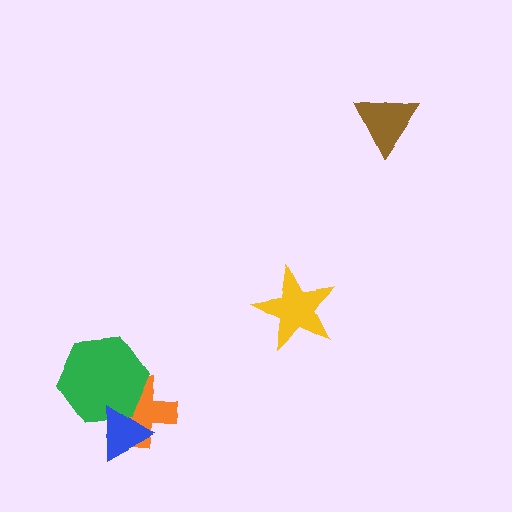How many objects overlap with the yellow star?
0 objects overlap with the yellow star.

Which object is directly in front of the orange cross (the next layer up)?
The green hexagon is directly in front of the orange cross.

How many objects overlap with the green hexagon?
2 objects overlap with the green hexagon.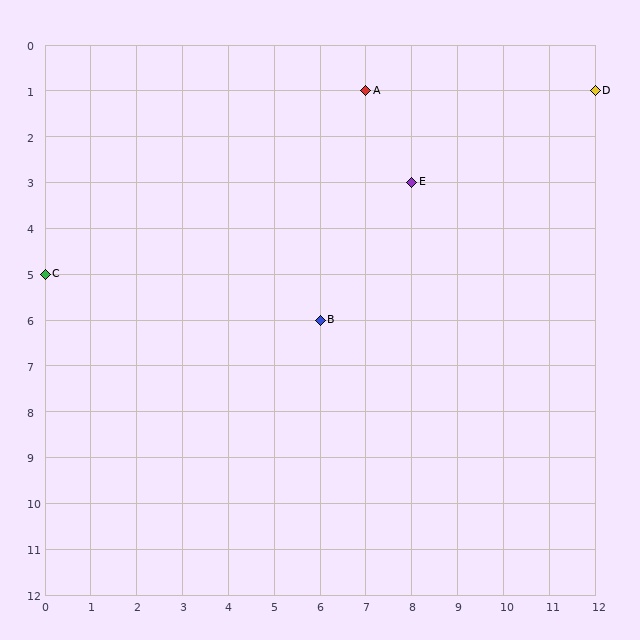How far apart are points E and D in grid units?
Points E and D are 4 columns and 2 rows apart (about 4.5 grid units diagonally).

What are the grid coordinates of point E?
Point E is at grid coordinates (8, 3).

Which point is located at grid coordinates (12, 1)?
Point D is at (12, 1).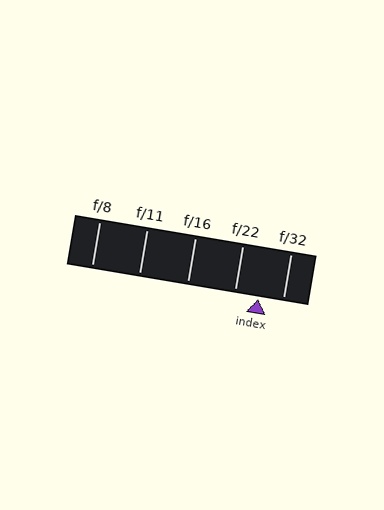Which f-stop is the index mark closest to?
The index mark is closest to f/22.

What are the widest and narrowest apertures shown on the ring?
The widest aperture shown is f/8 and the narrowest is f/32.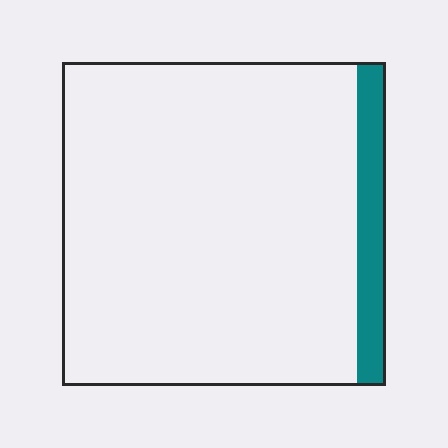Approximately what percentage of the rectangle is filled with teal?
Approximately 10%.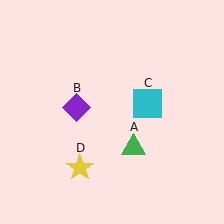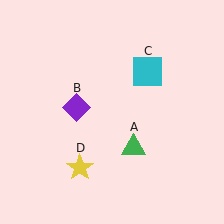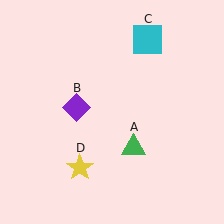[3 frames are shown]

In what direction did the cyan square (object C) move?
The cyan square (object C) moved up.